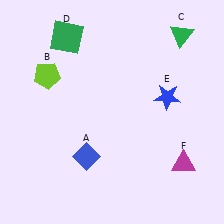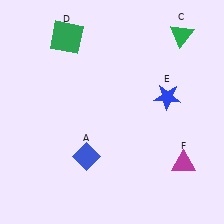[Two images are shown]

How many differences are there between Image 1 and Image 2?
There is 1 difference between the two images.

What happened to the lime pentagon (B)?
The lime pentagon (B) was removed in Image 2. It was in the top-left area of Image 1.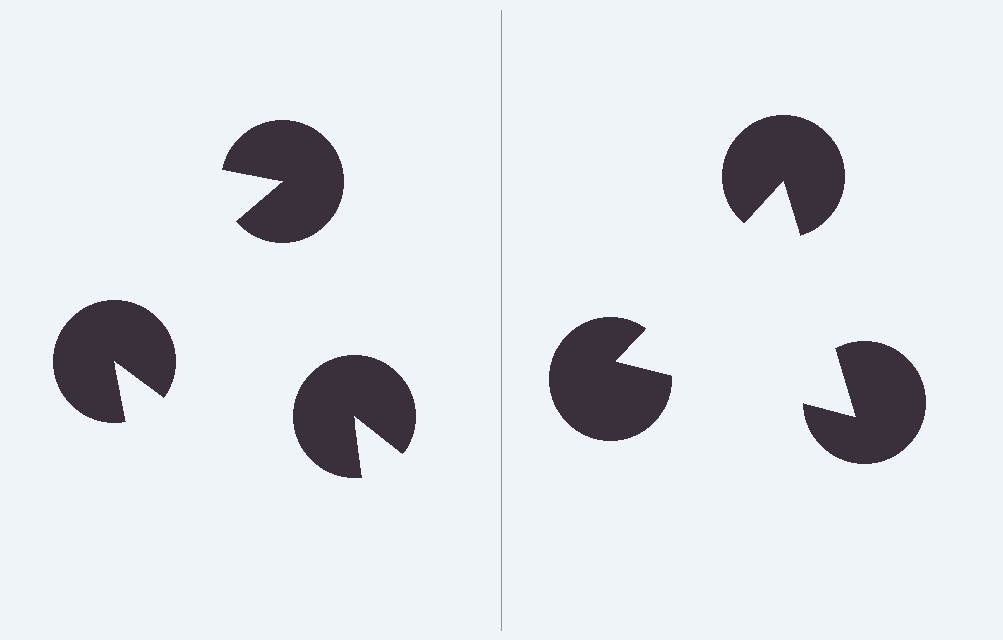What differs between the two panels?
The pac-man discs are positioned identically on both sides; only the wedge orientations differ. On the right they align to a triangle; on the left they are misaligned.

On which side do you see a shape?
An illusory triangle appears on the right side. On the left side the wedge cuts are rotated, so no coherent shape forms.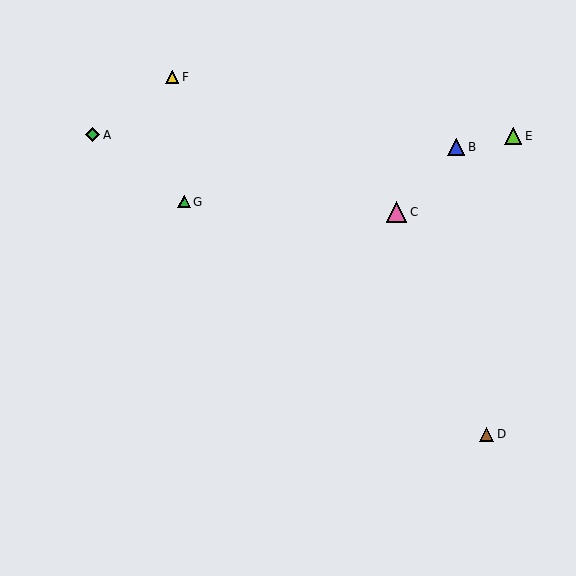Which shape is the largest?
The pink triangle (labeled C) is the largest.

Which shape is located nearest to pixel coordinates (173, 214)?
The green triangle (labeled G) at (184, 202) is nearest to that location.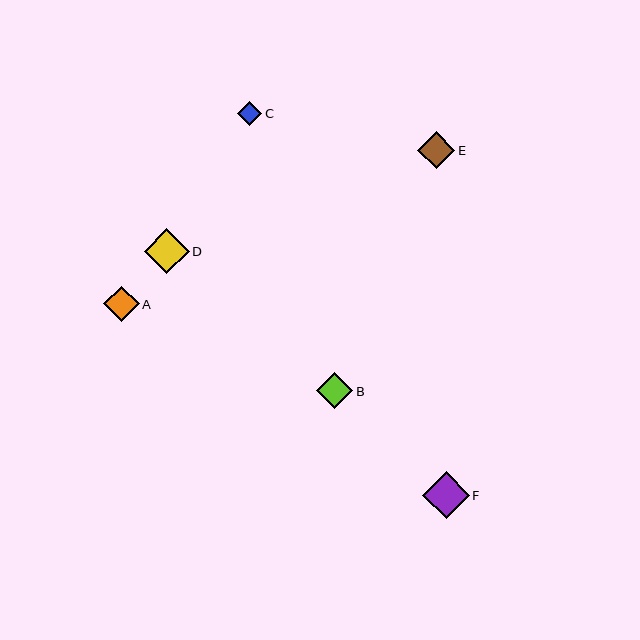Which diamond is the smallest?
Diamond C is the smallest with a size of approximately 24 pixels.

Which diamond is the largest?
Diamond F is the largest with a size of approximately 46 pixels.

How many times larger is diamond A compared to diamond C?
Diamond A is approximately 1.5 times the size of diamond C.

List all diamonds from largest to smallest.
From largest to smallest: F, D, E, B, A, C.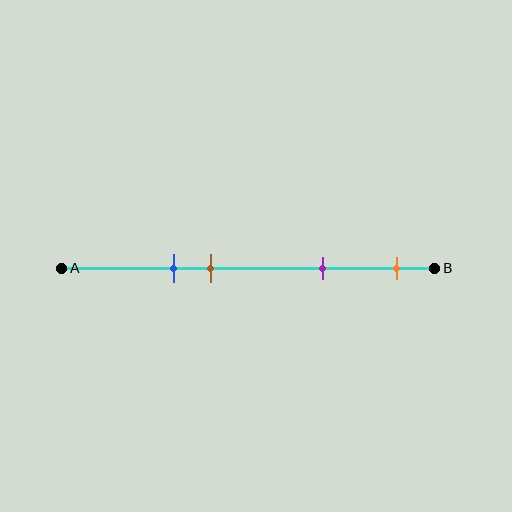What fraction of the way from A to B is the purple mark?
The purple mark is approximately 70% (0.7) of the way from A to B.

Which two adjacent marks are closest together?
The blue and brown marks are the closest adjacent pair.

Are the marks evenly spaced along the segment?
No, the marks are not evenly spaced.